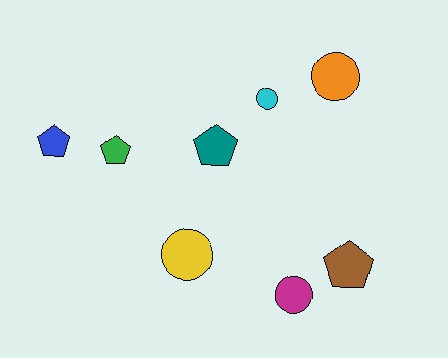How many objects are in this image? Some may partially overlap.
There are 8 objects.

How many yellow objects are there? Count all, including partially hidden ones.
There is 1 yellow object.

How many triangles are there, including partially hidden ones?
There are no triangles.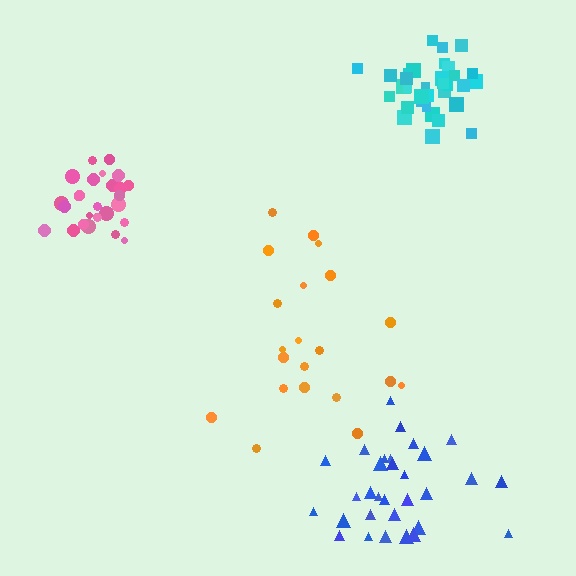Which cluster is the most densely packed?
Cyan.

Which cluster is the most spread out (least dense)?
Orange.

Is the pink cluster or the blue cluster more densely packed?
Pink.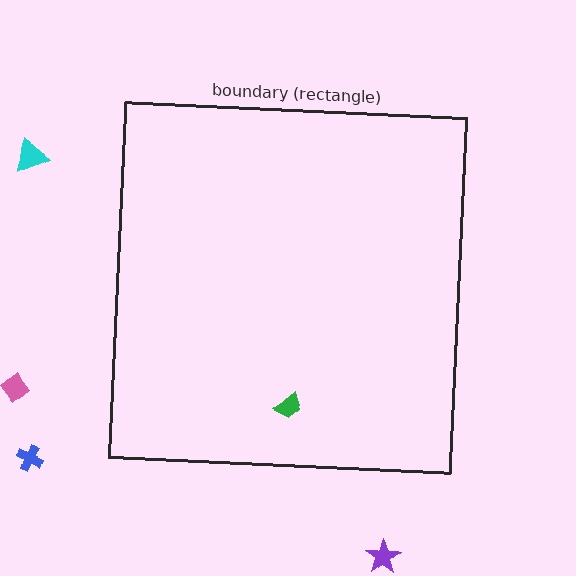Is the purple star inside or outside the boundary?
Outside.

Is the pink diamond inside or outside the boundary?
Outside.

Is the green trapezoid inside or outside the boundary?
Inside.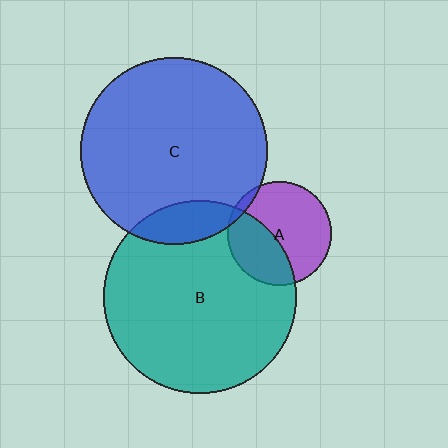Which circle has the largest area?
Circle B (teal).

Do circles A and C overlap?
Yes.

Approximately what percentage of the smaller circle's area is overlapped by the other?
Approximately 5%.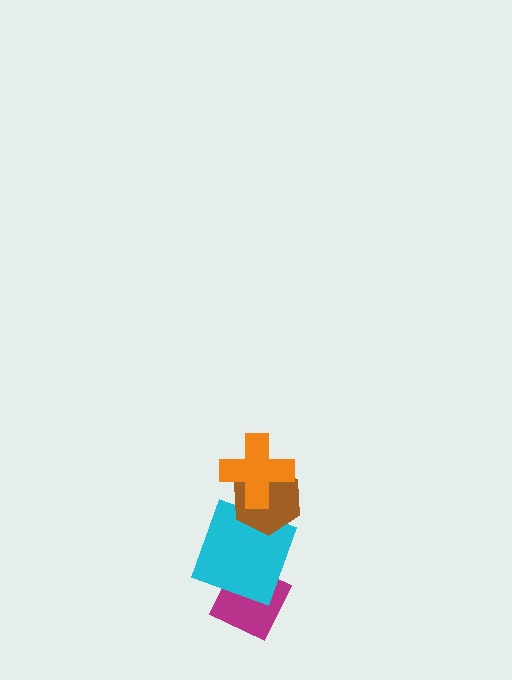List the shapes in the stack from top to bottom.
From top to bottom: the orange cross, the brown hexagon, the cyan square, the magenta diamond.